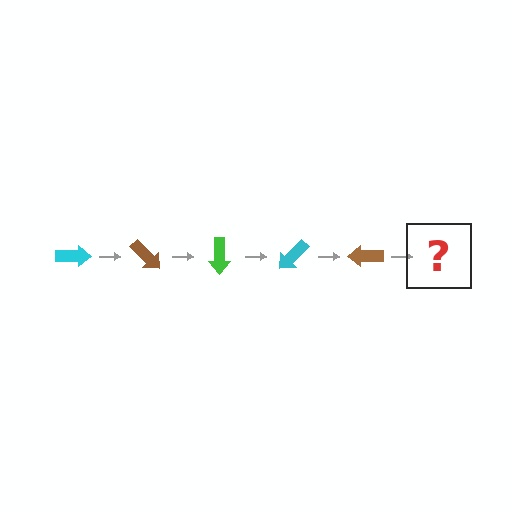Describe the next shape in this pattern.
It should be a green arrow, rotated 225 degrees from the start.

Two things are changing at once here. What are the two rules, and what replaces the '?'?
The two rules are that it rotates 45 degrees each step and the color cycles through cyan, brown, and green. The '?' should be a green arrow, rotated 225 degrees from the start.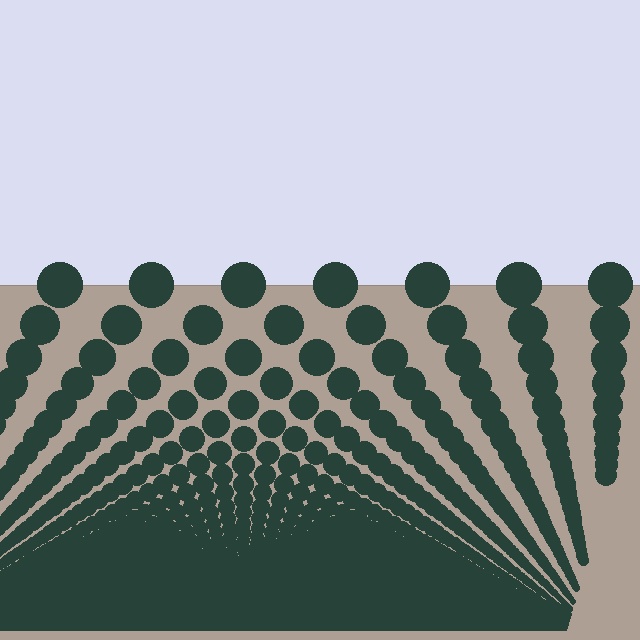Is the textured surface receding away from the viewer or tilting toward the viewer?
The surface appears to tilt toward the viewer. Texture elements get larger and sparser toward the top.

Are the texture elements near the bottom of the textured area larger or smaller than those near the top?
Smaller. The gradient is inverted — elements near the bottom are smaller and denser.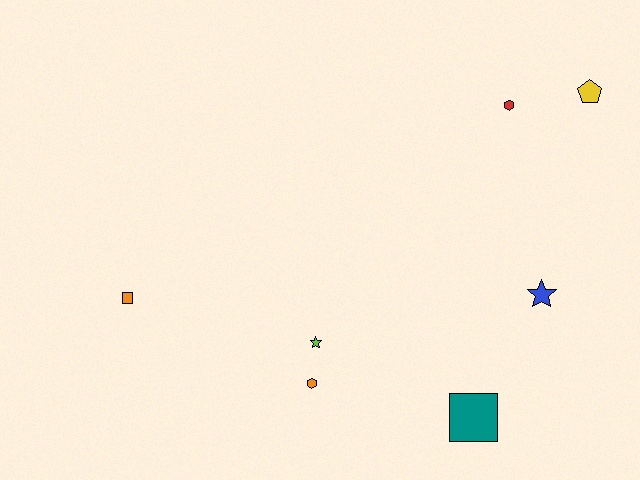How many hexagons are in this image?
There are 2 hexagons.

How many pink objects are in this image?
There are no pink objects.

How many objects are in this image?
There are 7 objects.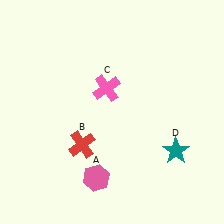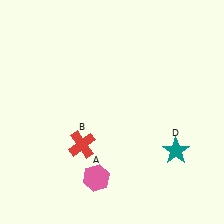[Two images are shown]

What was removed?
The pink cross (C) was removed in Image 2.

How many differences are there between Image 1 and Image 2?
There is 1 difference between the two images.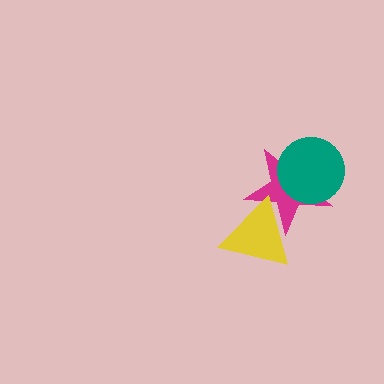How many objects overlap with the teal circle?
1 object overlaps with the teal circle.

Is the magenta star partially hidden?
Yes, it is partially covered by another shape.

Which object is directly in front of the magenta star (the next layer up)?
The teal circle is directly in front of the magenta star.